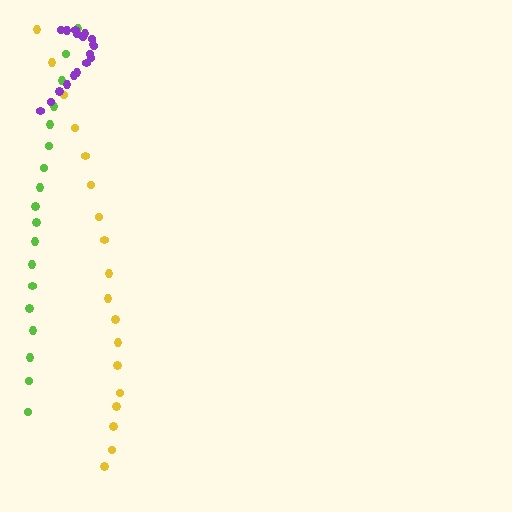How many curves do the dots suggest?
There are 3 distinct paths.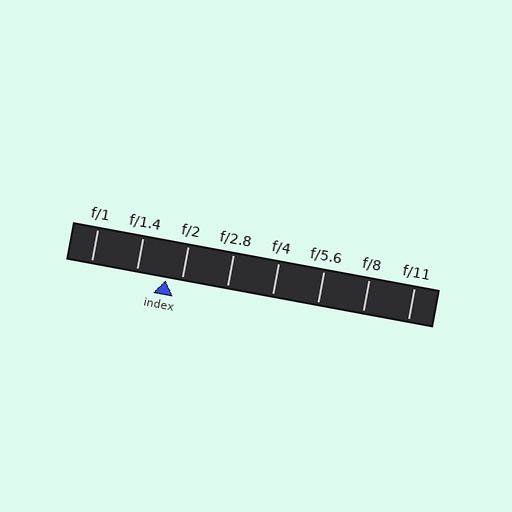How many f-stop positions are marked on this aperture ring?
There are 8 f-stop positions marked.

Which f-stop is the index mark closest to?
The index mark is closest to f/2.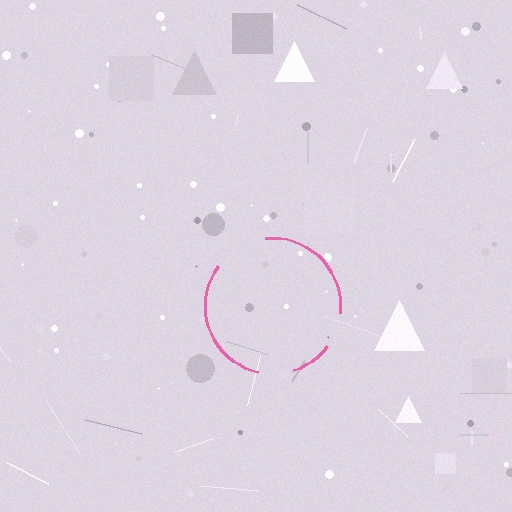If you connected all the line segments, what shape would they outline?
They would outline a circle.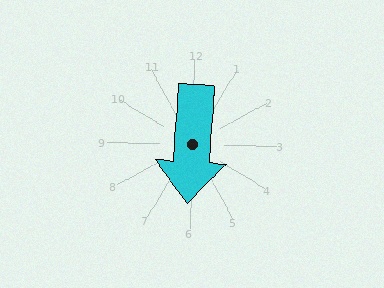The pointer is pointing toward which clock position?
Roughly 6 o'clock.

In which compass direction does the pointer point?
South.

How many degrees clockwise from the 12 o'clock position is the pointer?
Approximately 183 degrees.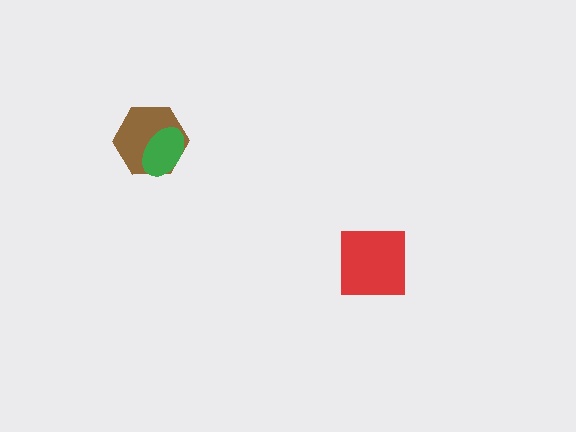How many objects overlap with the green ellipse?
1 object overlaps with the green ellipse.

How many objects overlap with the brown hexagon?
1 object overlaps with the brown hexagon.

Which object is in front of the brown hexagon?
The green ellipse is in front of the brown hexagon.